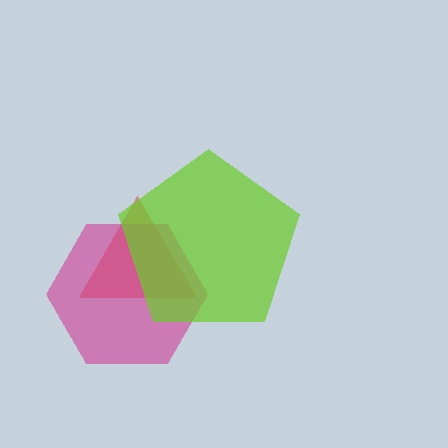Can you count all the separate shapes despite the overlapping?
Yes, there are 3 separate shapes.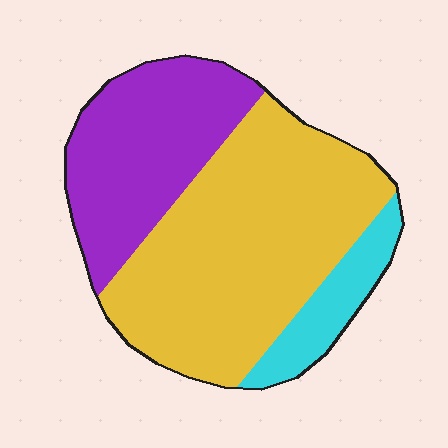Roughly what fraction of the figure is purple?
Purple takes up about one third (1/3) of the figure.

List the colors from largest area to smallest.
From largest to smallest: yellow, purple, cyan.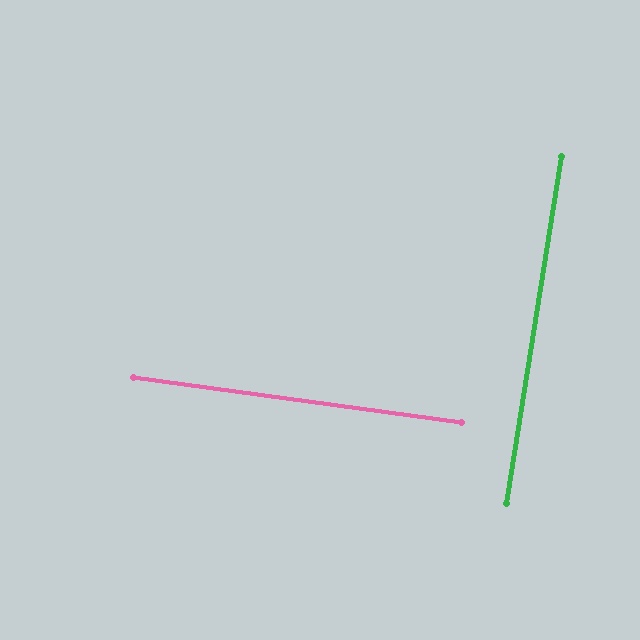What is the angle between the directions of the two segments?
Approximately 89 degrees.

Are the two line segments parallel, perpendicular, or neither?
Perpendicular — they meet at approximately 89°.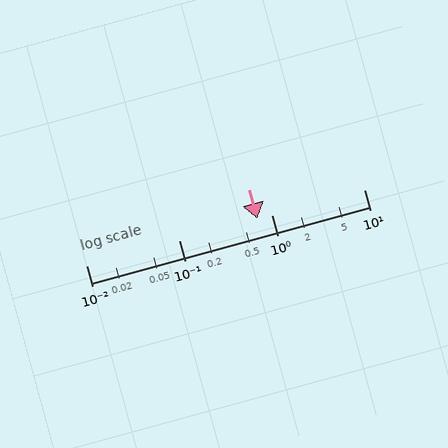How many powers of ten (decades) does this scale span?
The scale spans 3 decades, from 0.01 to 10.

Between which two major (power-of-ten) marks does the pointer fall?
The pointer is between 0.1 and 1.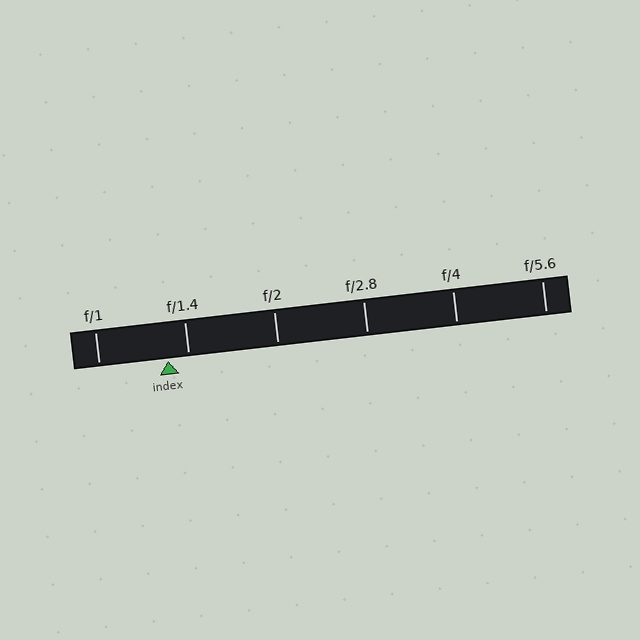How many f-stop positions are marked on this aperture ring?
There are 6 f-stop positions marked.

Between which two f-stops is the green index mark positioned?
The index mark is between f/1 and f/1.4.